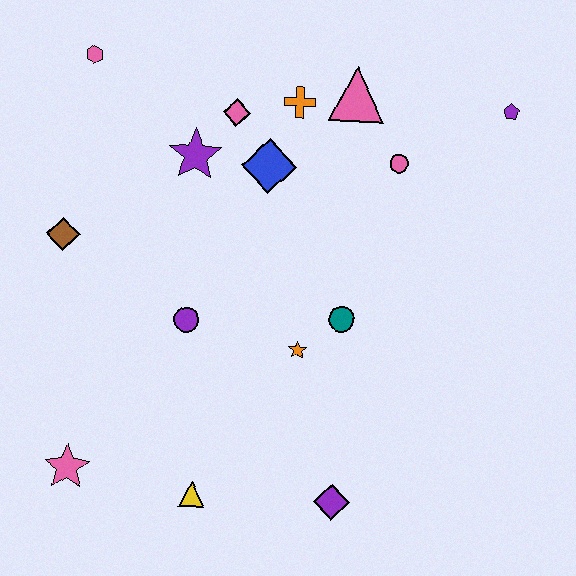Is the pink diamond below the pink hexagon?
Yes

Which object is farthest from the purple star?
The purple diamond is farthest from the purple star.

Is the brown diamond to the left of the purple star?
Yes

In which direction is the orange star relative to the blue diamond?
The orange star is below the blue diamond.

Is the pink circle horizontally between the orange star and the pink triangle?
No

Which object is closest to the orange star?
The teal circle is closest to the orange star.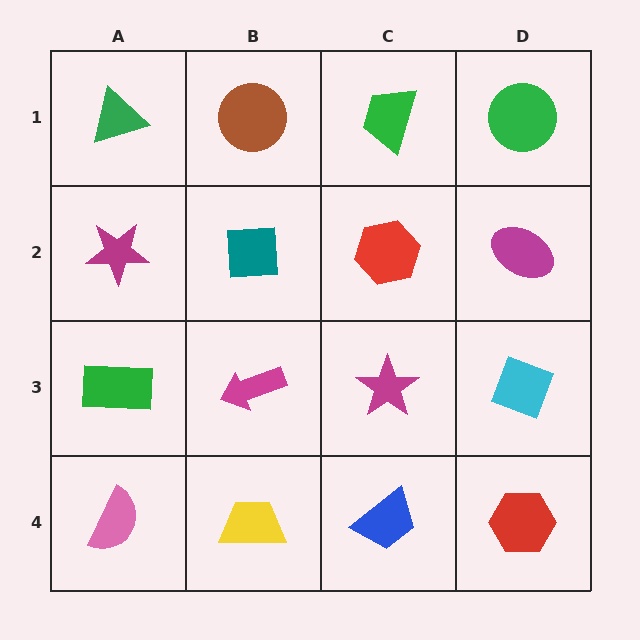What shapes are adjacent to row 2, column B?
A brown circle (row 1, column B), a magenta arrow (row 3, column B), a magenta star (row 2, column A), a red hexagon (row 2, column C).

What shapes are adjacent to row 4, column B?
A magenta arrow (row 3, column B), a pink semicircle (row 4, column A), a blue trapezoid (row 4, column C).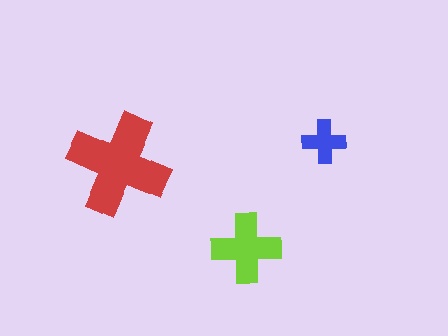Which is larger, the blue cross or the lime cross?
The lime one.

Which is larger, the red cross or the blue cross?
The red one.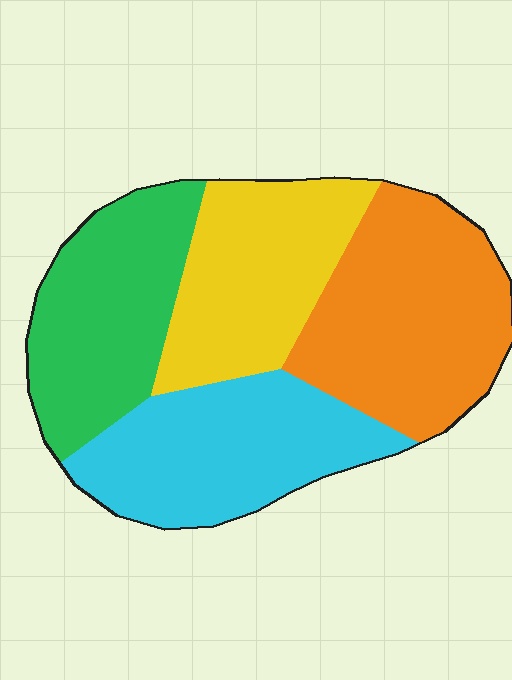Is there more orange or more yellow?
Orange.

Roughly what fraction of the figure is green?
Green covers 23% of the figure.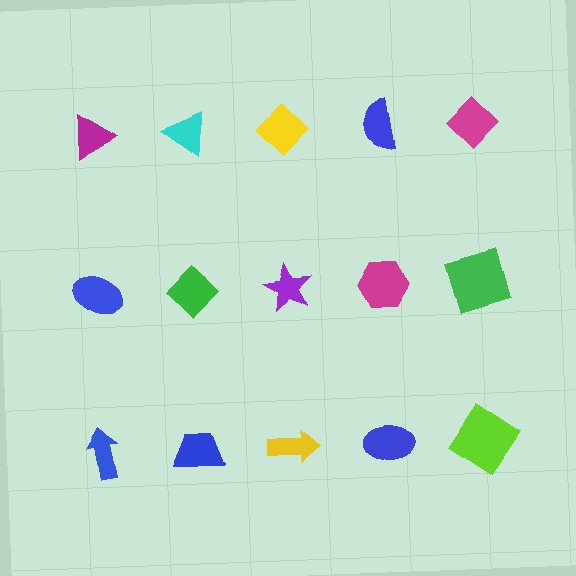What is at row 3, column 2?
A blue trapezoid.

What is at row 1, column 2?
A cyan triangle.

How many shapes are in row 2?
5 shapes.